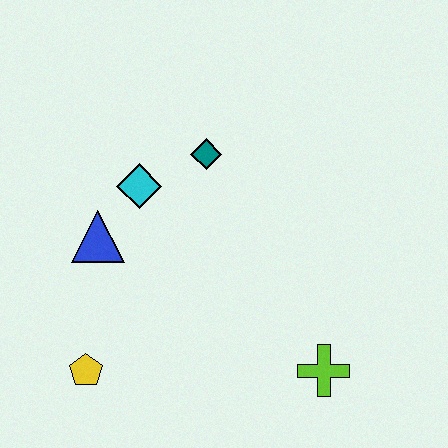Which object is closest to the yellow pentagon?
The blue triangle is closest to the yellow pentagon.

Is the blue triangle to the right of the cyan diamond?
No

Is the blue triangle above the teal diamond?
No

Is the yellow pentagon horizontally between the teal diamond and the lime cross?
No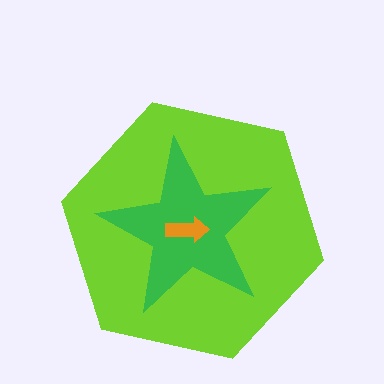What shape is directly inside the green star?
The orange arrow.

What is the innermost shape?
The orange arrow.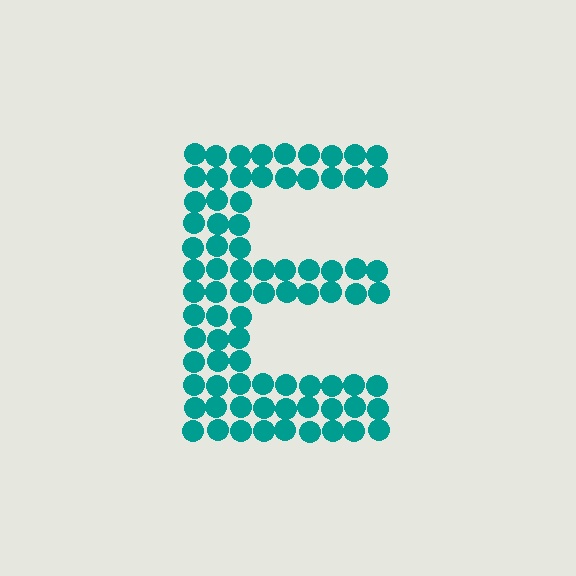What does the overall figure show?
The overall figure shows the letter E.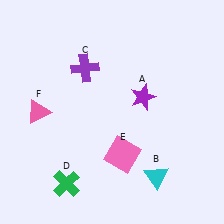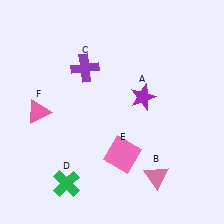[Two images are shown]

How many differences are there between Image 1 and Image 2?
There is 1 difference between the two images.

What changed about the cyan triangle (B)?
In Image 1, B is cyan. In Image 2, it changed to pink.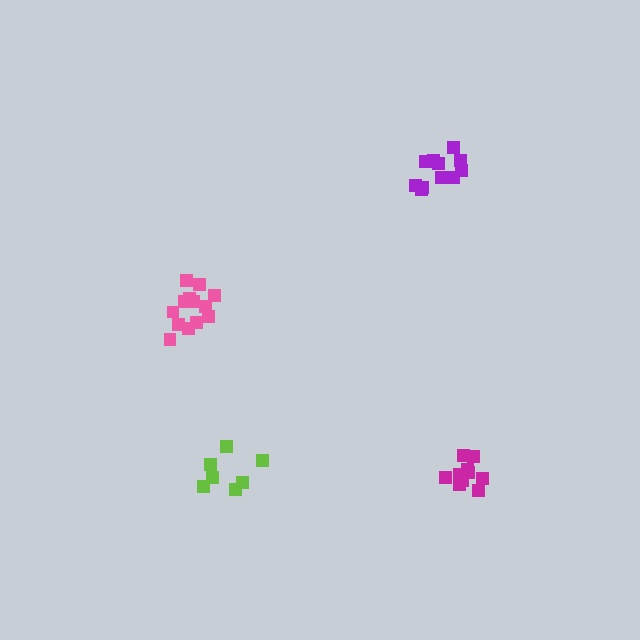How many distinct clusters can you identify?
There are 4 distinct clusters.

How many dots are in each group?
Group 1: 11 dots, Group 2: 10 dots, Group 3: 13 dots, Group 4: 7 dots (41 total).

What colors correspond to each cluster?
The clusters are colored: purple, magenta, pink, lime.